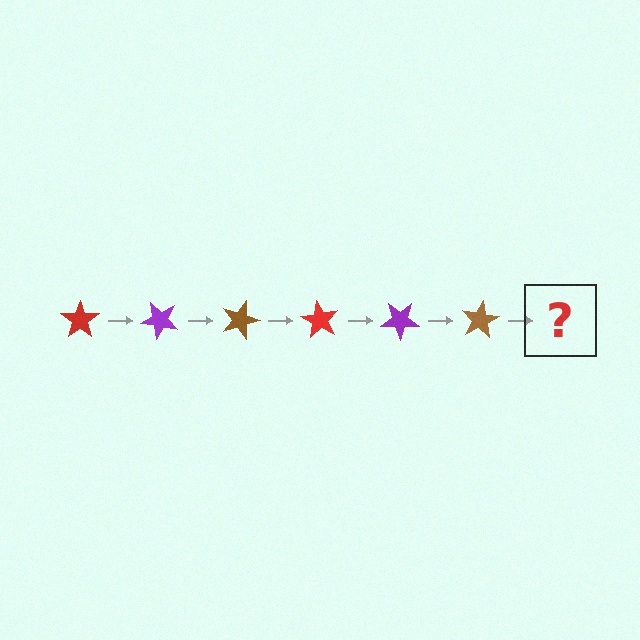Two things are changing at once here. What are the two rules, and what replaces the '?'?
The two rules are that it rotates 45 degrees each step and the color cycles through red, purple, and brown. The '?' should be a red star, rotated 270 degrees from the start.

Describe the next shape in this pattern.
It should be a red star, rotated 270 degrees from the start.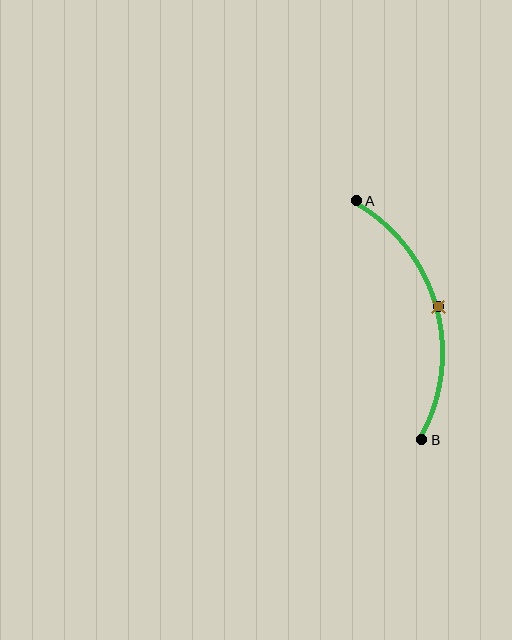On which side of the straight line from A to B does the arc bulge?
The arc bulges to the right of the straight line connecting A and B.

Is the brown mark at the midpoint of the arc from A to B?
Yes. The brown mark lies on the arc at equal arc-length from both A and B — it is the arc midpoint.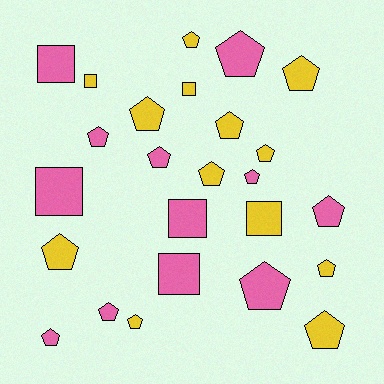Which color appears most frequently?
Yellow, with 13 objects.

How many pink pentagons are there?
There are 8 pink pentagons.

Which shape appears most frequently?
Pentagon, with 18 objects.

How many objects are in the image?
There are 25 objects.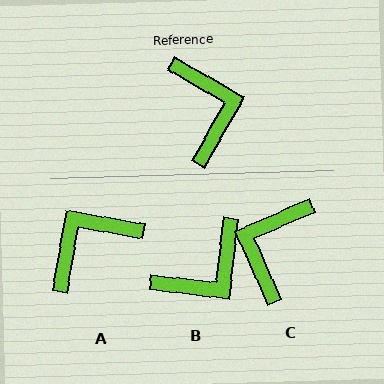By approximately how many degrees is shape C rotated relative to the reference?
Approximately 143 degrees counter-clockwise.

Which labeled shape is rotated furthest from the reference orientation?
C, about 143 degrees away.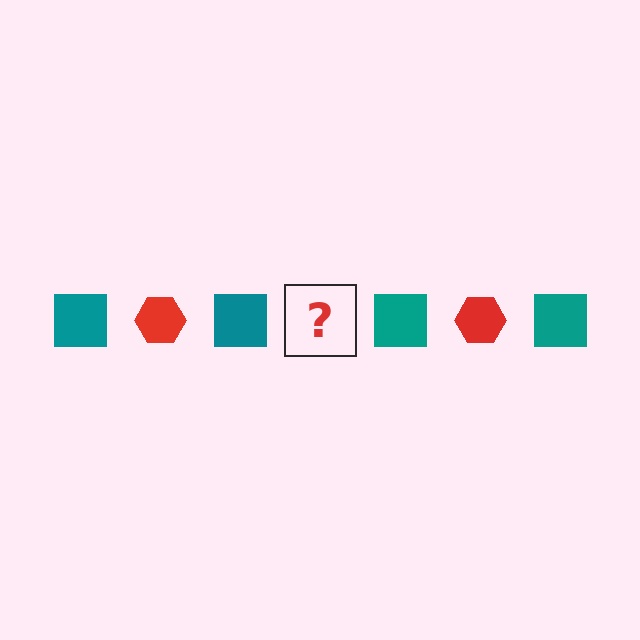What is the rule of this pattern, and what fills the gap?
The rule is that the pattern alternates between teal square and red hexagon. The gap should be filled with a red hexagon.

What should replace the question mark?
The question mark should be replaced with a red hexagon.